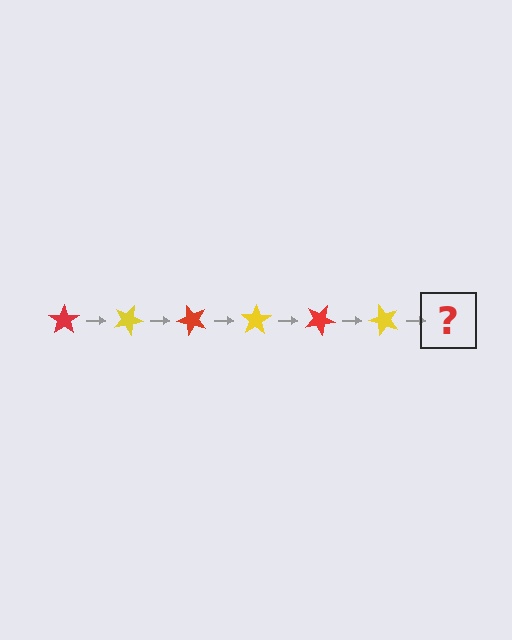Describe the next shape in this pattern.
It should be a red star, rotated 150 degrees from the start.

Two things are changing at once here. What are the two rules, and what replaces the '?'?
The two rules are that it rotates 25 degrees each step and the color cycles through red and yellow. The '?' should be a red star, rotated 150 degrees from the start.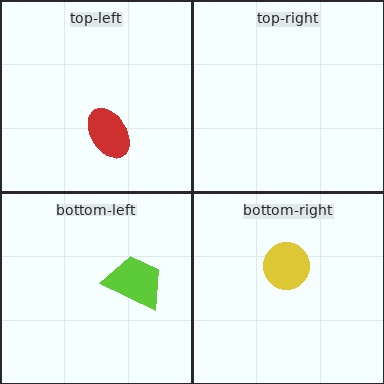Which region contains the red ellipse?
The top-left region.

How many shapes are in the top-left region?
1.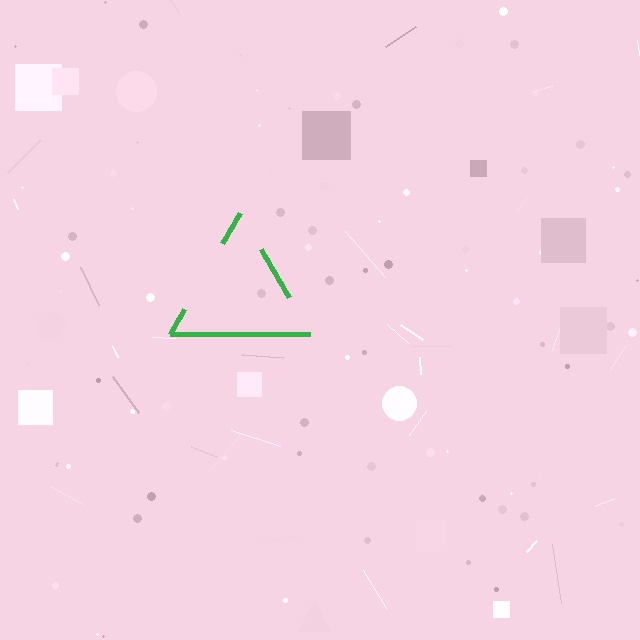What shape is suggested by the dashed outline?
The dashed outline suggests a triangle.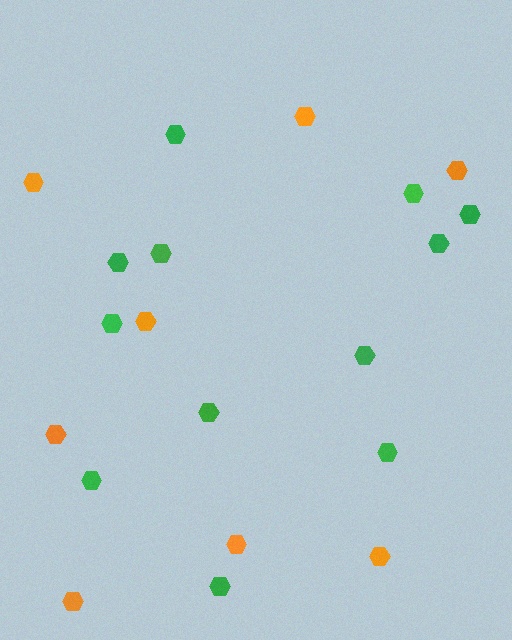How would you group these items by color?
There are 2 groups: one group of green hexagons (12) and one group of orange hexagons (8).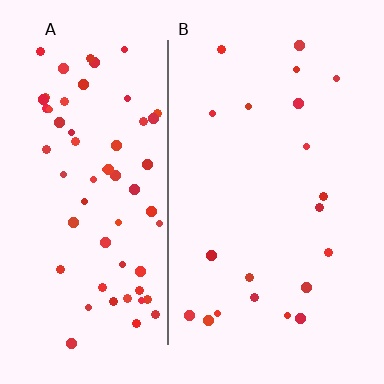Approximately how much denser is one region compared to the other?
Approximately 3.2× — region A over region B.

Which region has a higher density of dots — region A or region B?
A (the left).